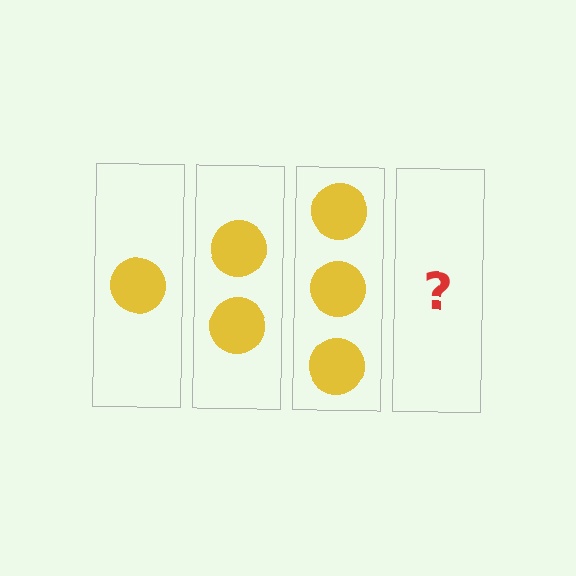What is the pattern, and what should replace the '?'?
The pattern is that each step adds one more circle. The '?' should be 4 circles.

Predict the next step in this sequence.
The next step is 4 circles.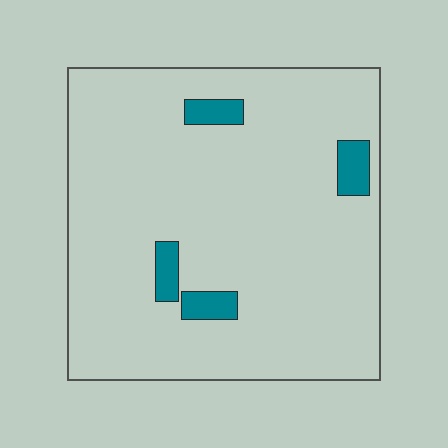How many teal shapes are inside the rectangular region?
4.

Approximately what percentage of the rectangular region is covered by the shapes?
Approximately 5%.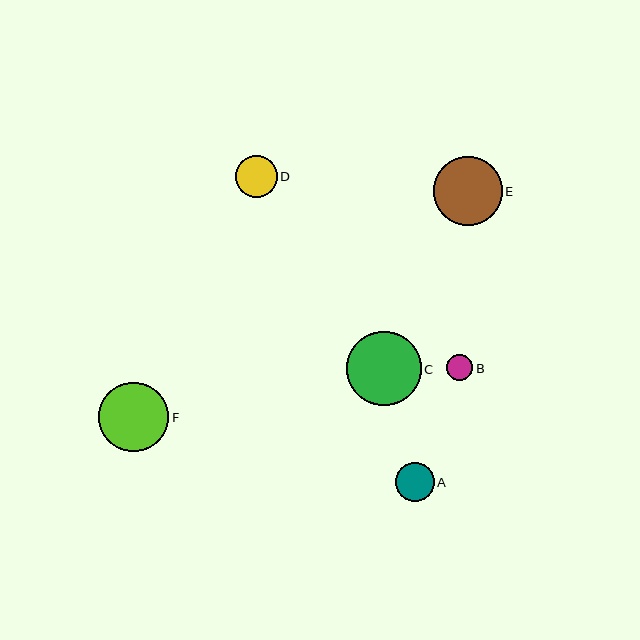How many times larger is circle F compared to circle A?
Circle F is approximately 1.8 times the size of circle A.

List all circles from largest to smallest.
From largest to smallest: C, F, E, D, A, B.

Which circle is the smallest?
Circle B is the smallest with a size of approximately 26 pixels.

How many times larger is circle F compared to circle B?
Circle F is approximately 2.7 times the size of circle B.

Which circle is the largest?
Circle C is the largest with a size of approximately 74 pixels.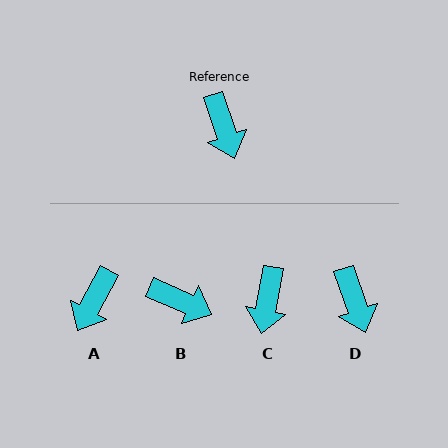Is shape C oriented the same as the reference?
No, it is off by about 29 degrees.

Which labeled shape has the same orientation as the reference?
D.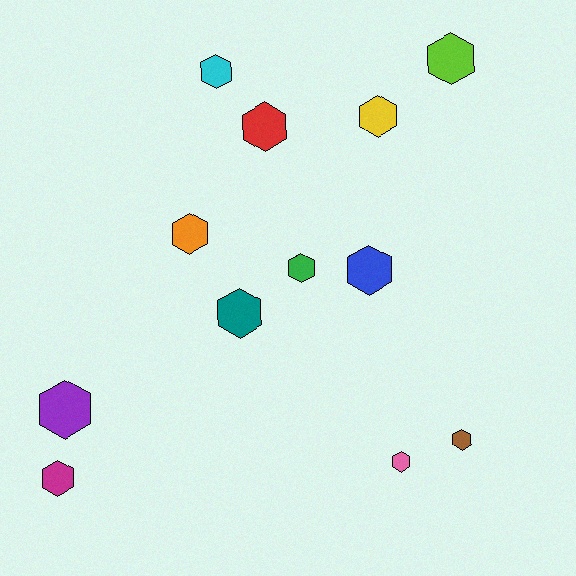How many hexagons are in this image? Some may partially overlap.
There are 12 hexagons.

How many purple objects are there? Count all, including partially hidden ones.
There is 1 purple object.